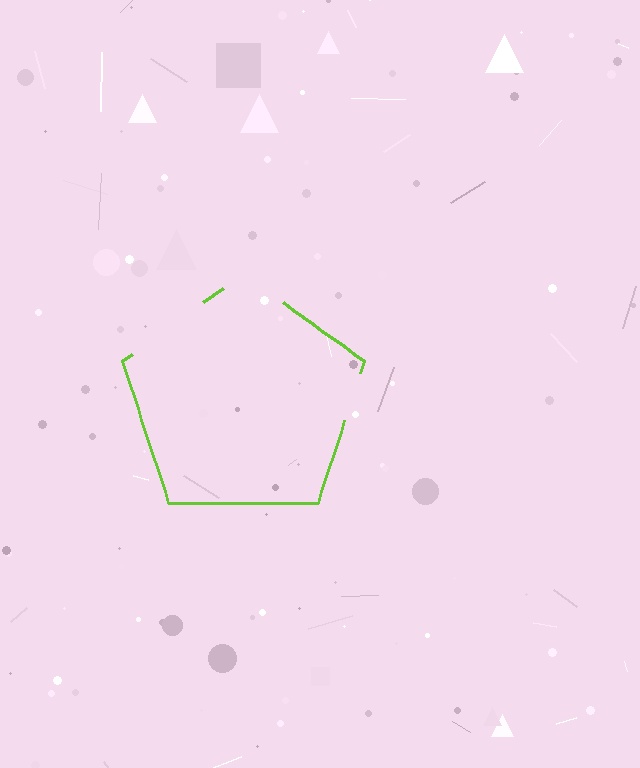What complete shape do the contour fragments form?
The contour fragments form a pentagon.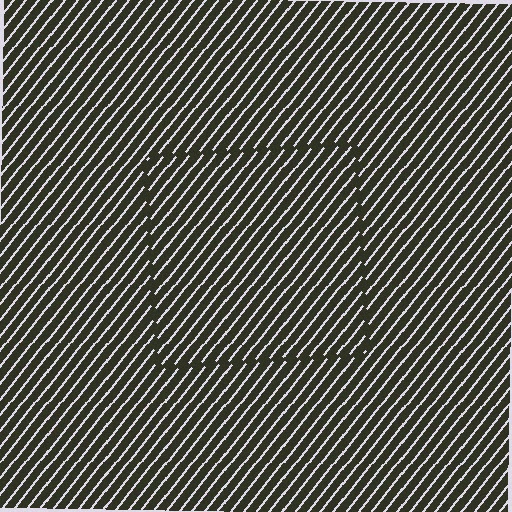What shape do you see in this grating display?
An illusory square. The interior of the shape contains the same grating, shifted by half a period — the contour is defined by the phase discontinuity where line-ends from the inner and outer gratings abut.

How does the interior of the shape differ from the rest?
The interior of the shape contains the same grating, shifted by half a period — the contour is defined by the phase discontinuity where line-ends from the inner and outer gratings abut.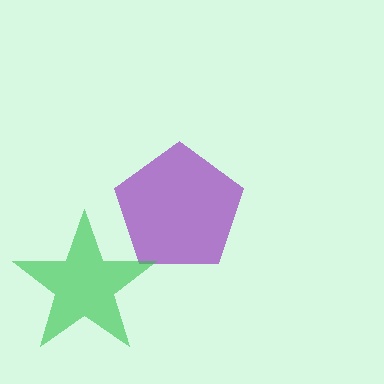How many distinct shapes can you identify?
There are 2 distinct shapes: a purple pentagon, a green star.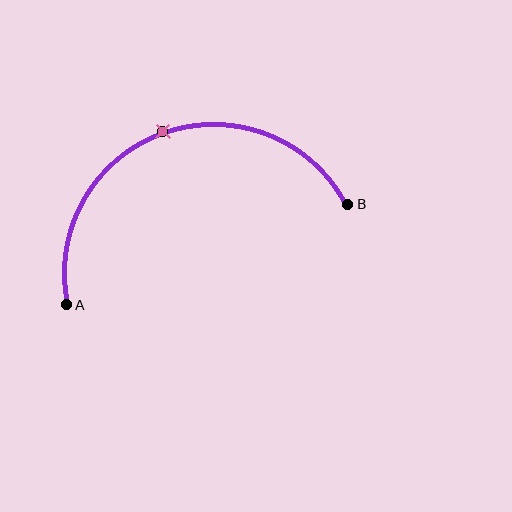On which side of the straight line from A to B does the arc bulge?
The arc bulges above the straight line connecting A and B.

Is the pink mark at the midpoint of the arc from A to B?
Yes. The pink mark lies on the arc at equal arc-length from both A and B — it is the arc midpoint.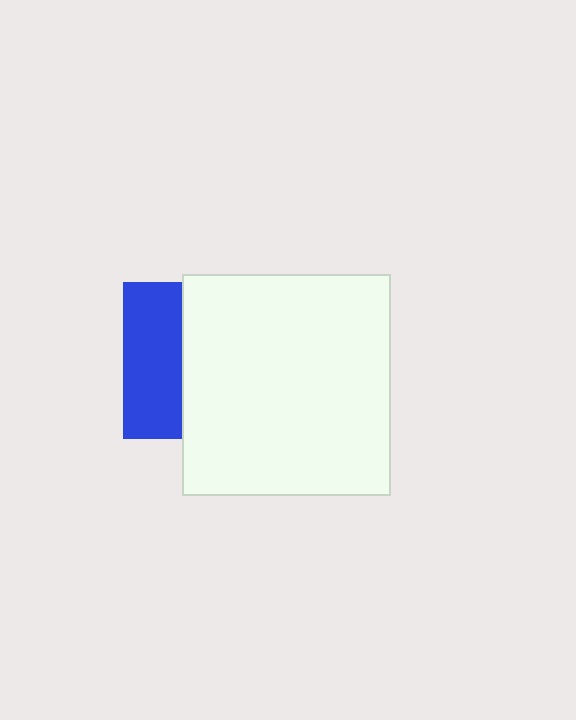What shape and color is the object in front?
The object in front is a white rectangle.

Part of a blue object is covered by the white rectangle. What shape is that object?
It is a square.